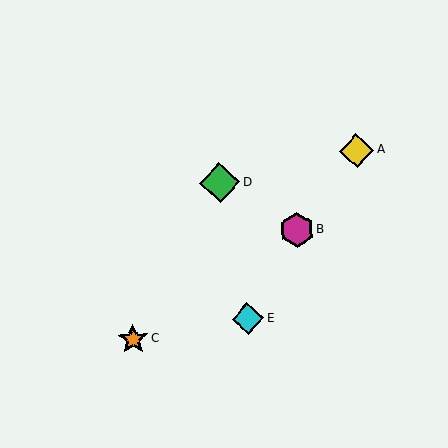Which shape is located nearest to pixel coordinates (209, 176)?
The green diamond (labeled D) at (220, 183) is nearest to that location.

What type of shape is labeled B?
Shape B is a magenta hexagon.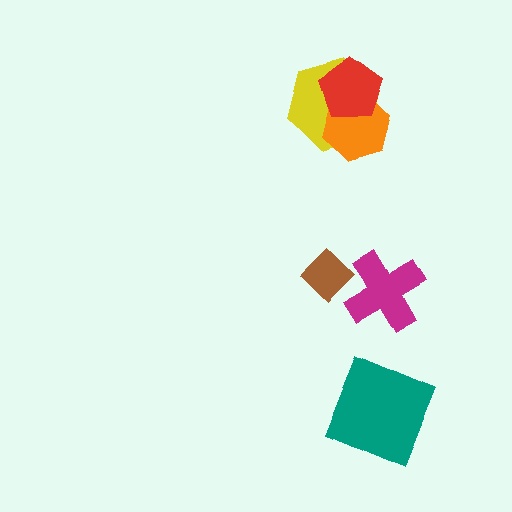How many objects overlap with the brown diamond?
1 object overlaps with the brown diamond.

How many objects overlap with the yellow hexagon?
2 objects overlap with the yellow hexagon.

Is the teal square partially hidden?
No, no other shape covers it.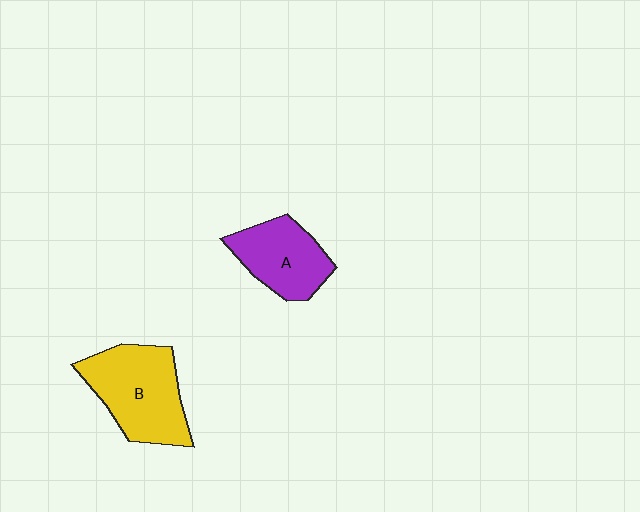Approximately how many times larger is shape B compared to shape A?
Approximately 1.4 times.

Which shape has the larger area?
Shape B (yellow).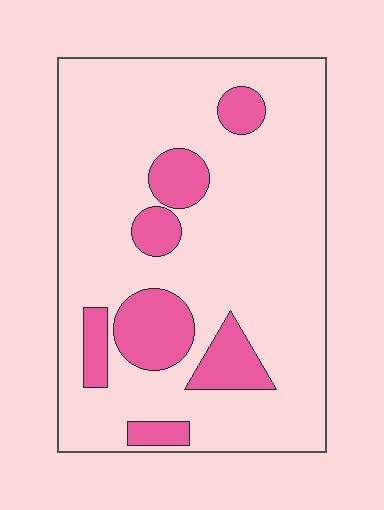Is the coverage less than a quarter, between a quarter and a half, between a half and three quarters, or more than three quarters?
Less than a quarter.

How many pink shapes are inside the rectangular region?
7.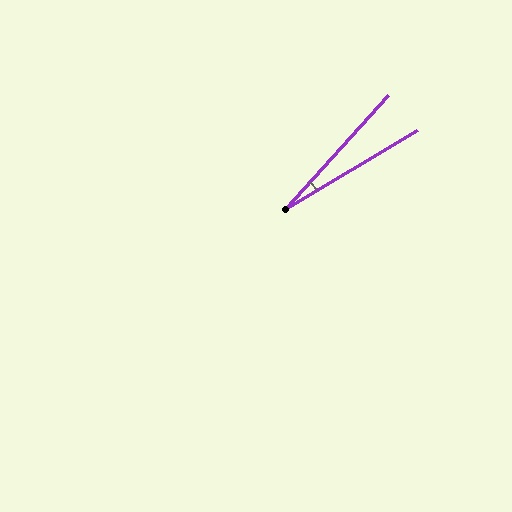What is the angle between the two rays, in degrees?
Approximately 17 degrees.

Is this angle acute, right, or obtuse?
It is acute.